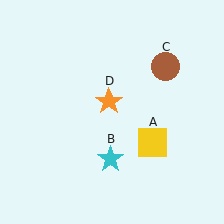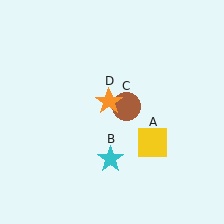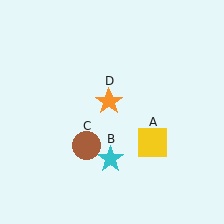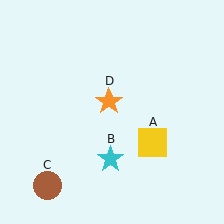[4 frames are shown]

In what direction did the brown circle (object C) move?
The brown circle (object C) moved down and to the left.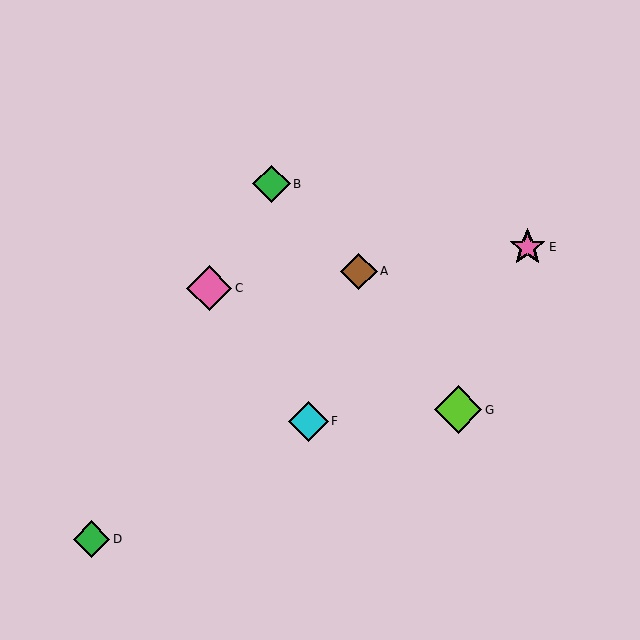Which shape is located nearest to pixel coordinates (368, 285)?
The brown diamond (labeled A) at (359, 271) is nearest to that location.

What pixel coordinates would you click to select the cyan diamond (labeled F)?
Click at (308, 421) to select the cyan diamond F.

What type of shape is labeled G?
Shape G is a lime diamond.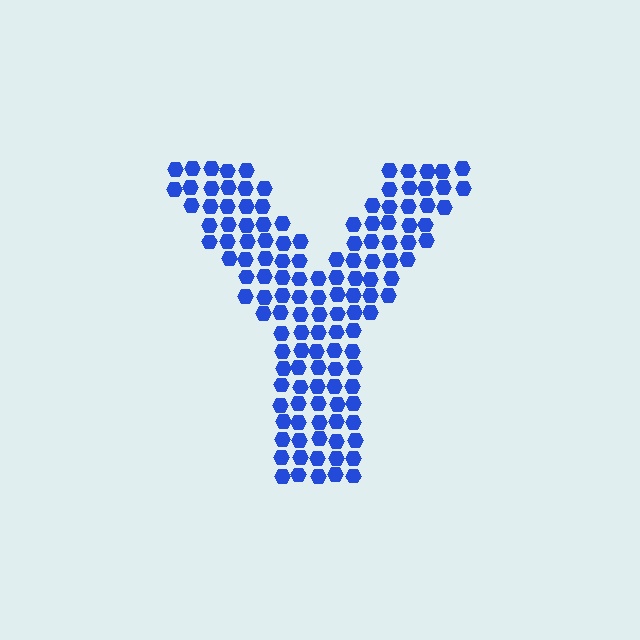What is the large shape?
The large shape is the letter Y.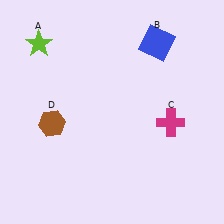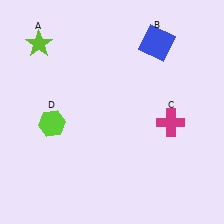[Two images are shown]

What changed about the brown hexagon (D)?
In Image 1, D is brown. In Image 2, it changed to lime.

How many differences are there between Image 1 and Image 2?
There is 1 difference between the two images.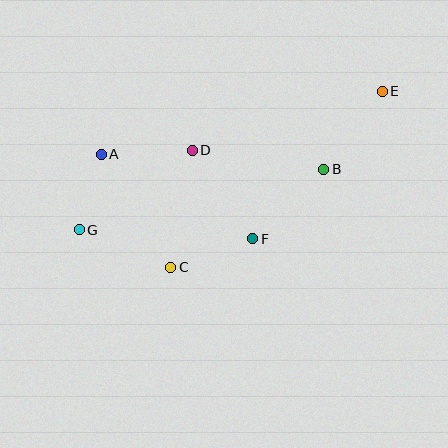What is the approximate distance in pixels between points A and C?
The distance between A and C is approximately 132 pixels.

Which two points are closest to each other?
Points A and G are closest to each other.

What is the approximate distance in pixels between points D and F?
The distance between D and F is approximately 107 pixels.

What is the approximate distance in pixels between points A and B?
The distance between A and B is approximately 223 pixels.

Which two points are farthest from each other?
Points E and G are farthest from each other.